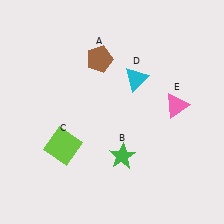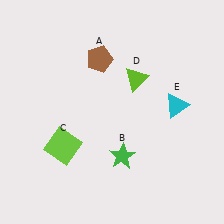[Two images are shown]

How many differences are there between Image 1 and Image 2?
There are 2 differences between the two images.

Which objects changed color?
D changed from cyan to lime. E changed from pink to cyan.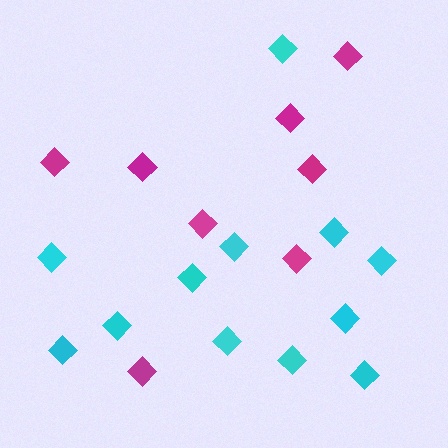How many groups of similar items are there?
There are 2 groups: one group of magenta diamonds (8) and one group of cyan diamonds (12).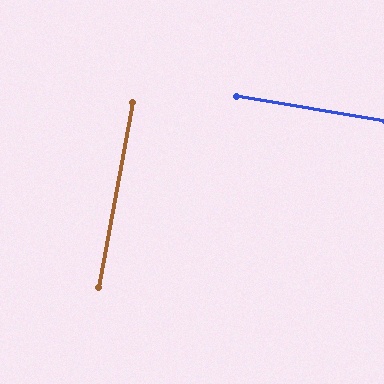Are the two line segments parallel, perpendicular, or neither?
Perpendicular — they meet at approximately 89°.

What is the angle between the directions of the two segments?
Approximately 89 degrees.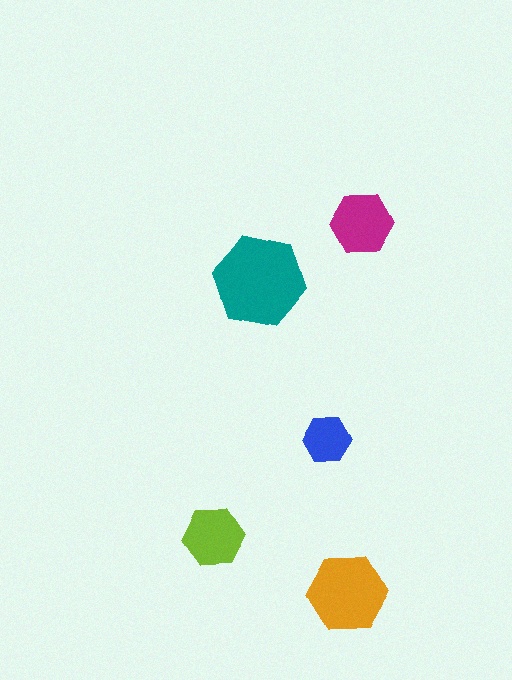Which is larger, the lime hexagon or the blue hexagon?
The lime one.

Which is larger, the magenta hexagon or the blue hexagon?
The magenta one.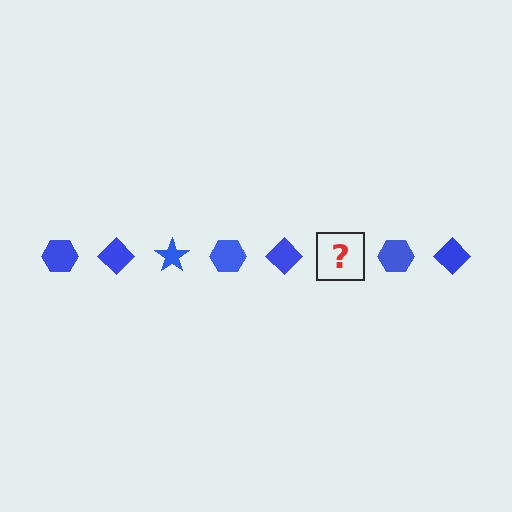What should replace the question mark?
The question mark should be replaced with a blue star.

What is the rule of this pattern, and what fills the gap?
The rule is that the pattern cycles through hexagon, diamond, star shapes in blue. The gap should be filled with a blue star.